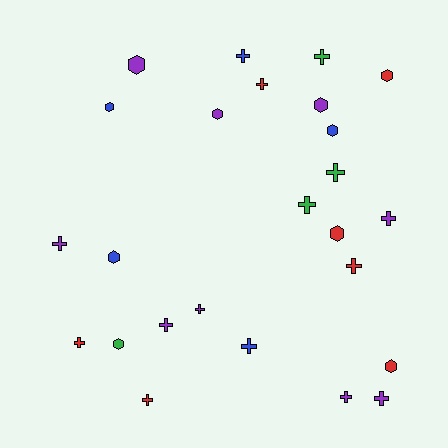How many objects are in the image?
There are 25 objects.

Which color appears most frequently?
Purple, with 9 objects.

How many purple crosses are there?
There are 6 purple crosses.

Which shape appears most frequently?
Cross, with 15 objects.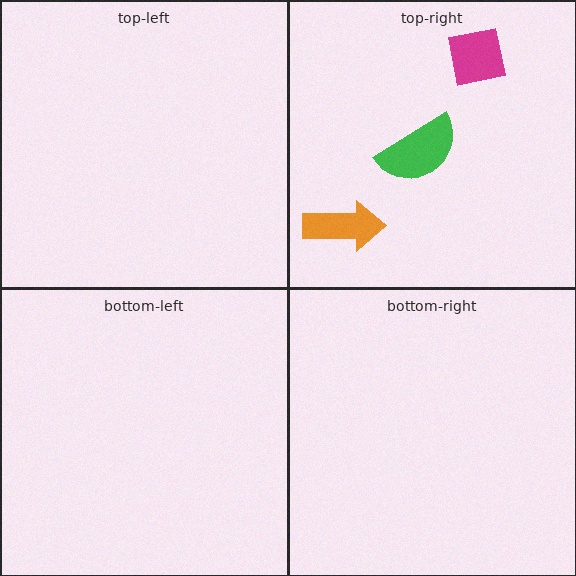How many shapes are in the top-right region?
3.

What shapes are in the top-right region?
The magenta square, the orange arrow, the green semicircle.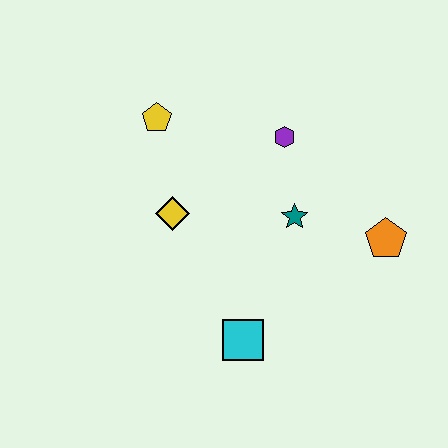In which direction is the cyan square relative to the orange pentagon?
The cyan square is to the left of the orange pentagon.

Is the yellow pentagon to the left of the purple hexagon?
Yes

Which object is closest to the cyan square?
The teal star is closest to the cyan square.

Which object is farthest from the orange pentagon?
The yellow pentagon is farthest from the orange pentagon.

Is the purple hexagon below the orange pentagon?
No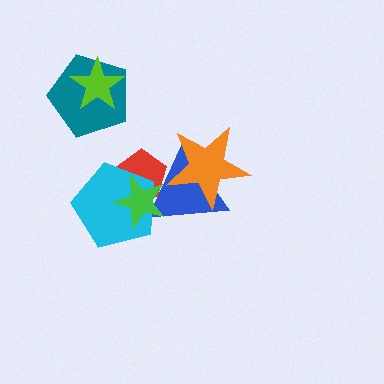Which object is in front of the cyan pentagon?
The green star is in front of the cyan pentagon.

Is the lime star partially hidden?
No, no other shape covers it.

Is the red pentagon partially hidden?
Yes, it is partially covered by another shape.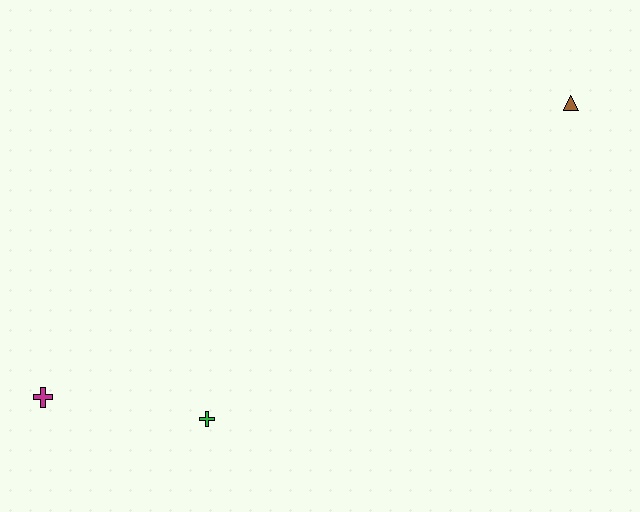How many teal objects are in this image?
There are no teal objects.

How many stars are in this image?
There are no stars.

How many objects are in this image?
There are 3 objects.